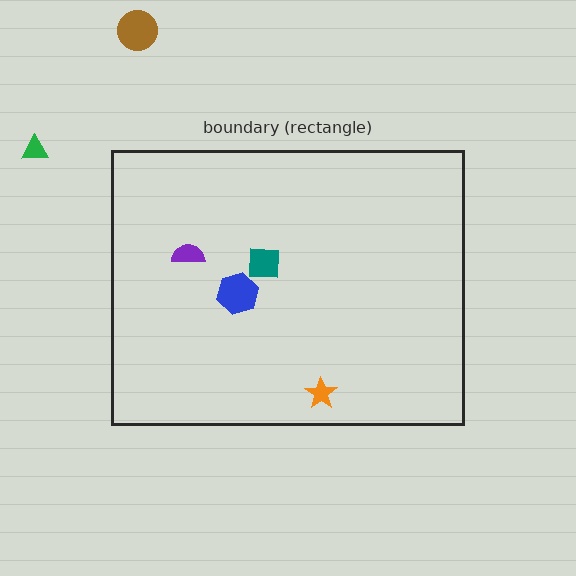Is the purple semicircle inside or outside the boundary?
Inside.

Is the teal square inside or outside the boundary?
Inside.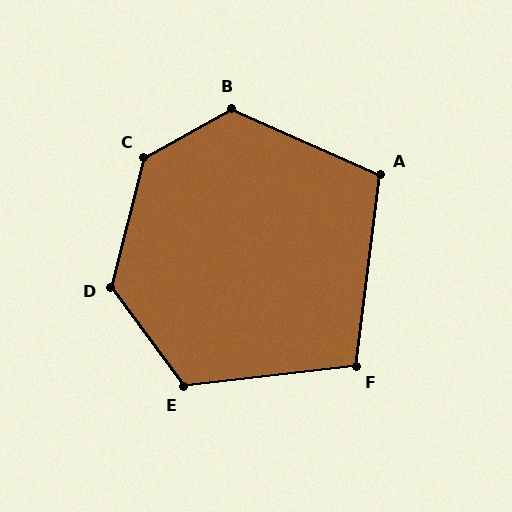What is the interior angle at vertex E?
Approximately 120 degrees (obtuse).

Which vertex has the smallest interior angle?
F, at approximately 104 degrees.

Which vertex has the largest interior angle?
C, at approximately 134 degrees.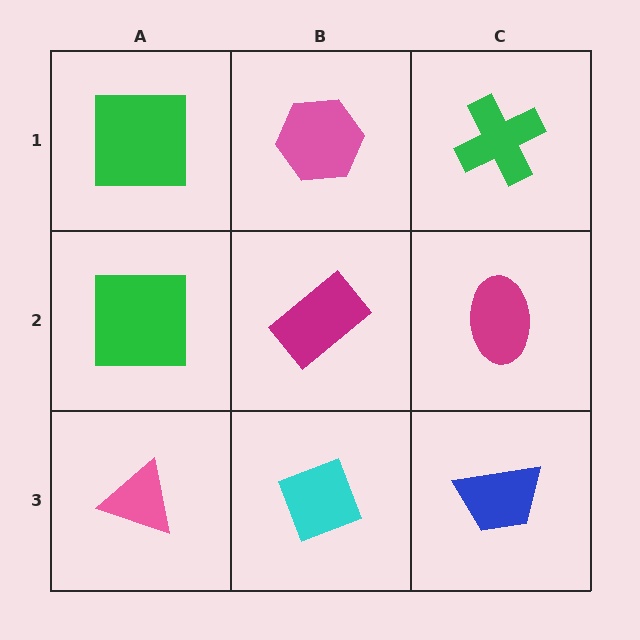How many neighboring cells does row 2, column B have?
4.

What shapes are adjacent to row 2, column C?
A green cross (row 1, column C), a blue trapezoid (row 3, column C), a magenta rectangle (row 2, column B).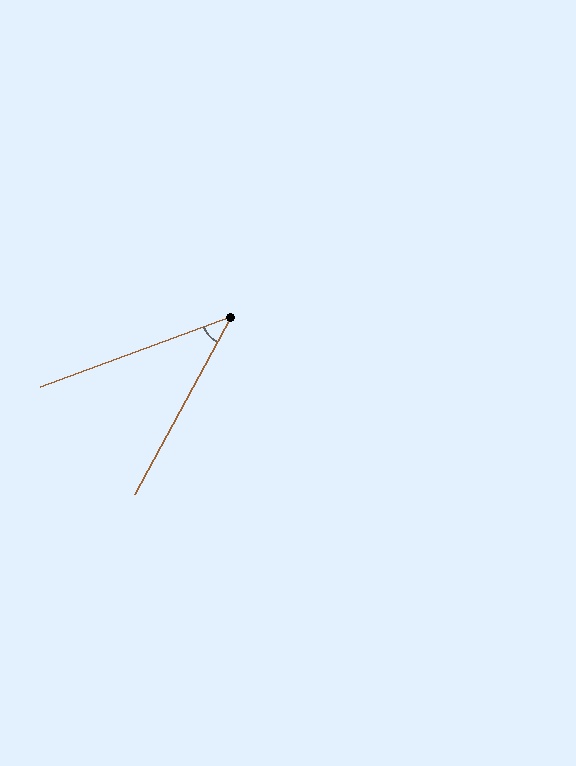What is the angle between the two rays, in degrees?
Approximately 41 degrees.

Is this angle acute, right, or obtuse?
It is acute.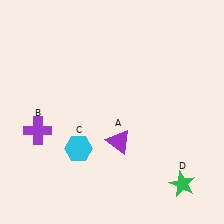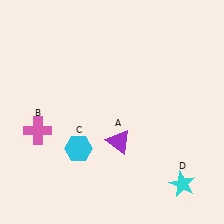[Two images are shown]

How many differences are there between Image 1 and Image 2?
There are 2 differences between the two images.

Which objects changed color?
B changed from purple to pink. D changed from green to cyan.